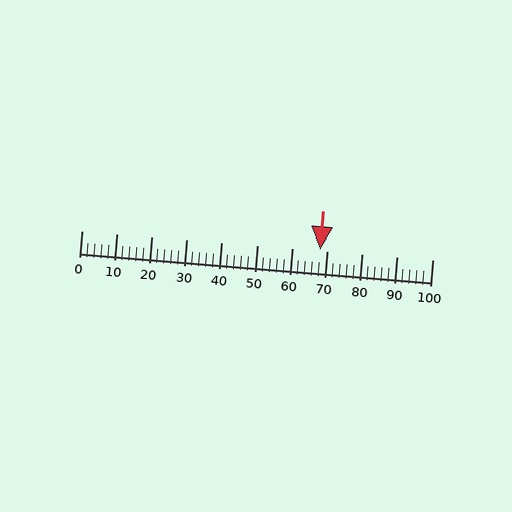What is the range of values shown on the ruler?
The ruler shows values from 0 to 100.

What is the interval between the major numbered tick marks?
The major tick marks are spaced 10 units apart.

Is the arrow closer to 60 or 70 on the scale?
The arrow is closer to 70.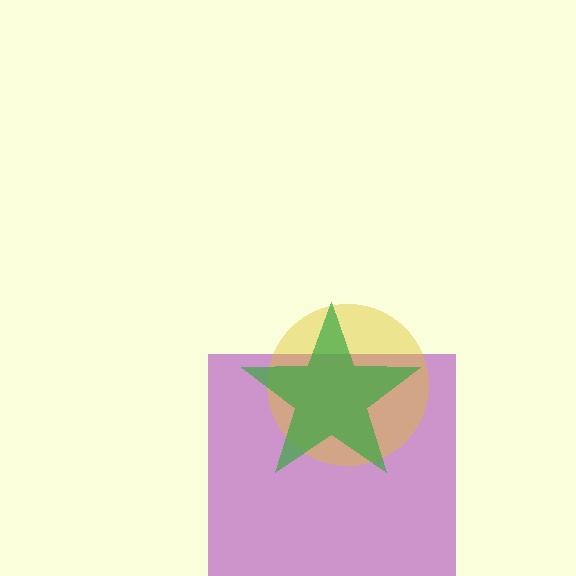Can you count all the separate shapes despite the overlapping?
Yes, there are 3 separate shapes.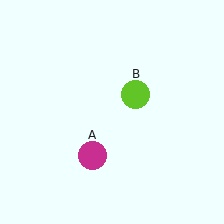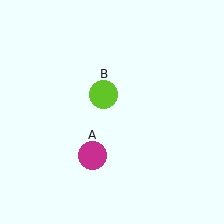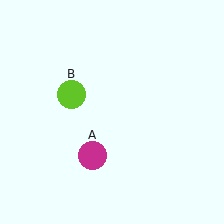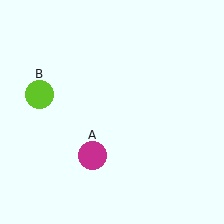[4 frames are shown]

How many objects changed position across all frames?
1 object changed position: lime circle (object B).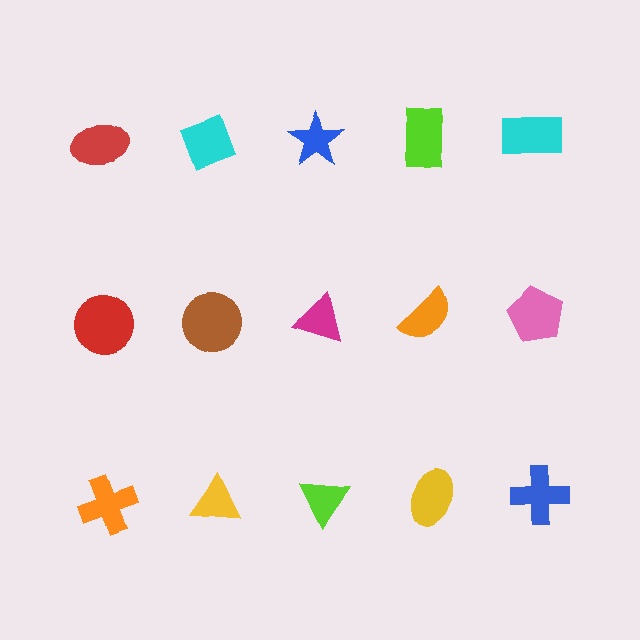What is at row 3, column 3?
A lime triangle.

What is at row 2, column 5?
A pink pentagon.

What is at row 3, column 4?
A yellow ellipse.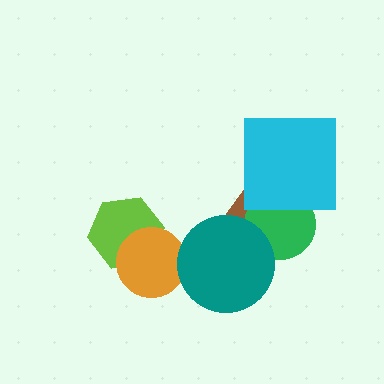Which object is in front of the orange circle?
The teal circle is in front of the orange circle.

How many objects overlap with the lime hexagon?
1 object overlaps with the lime hexagon.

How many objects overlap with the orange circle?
2 objects overlap with the orange circle.